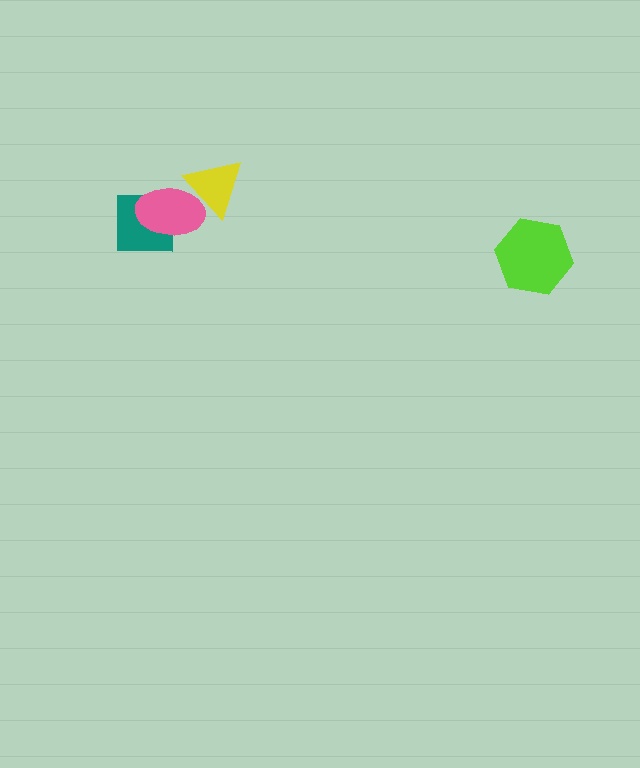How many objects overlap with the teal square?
1 object overlaps with the teal square.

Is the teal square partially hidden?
Yes, it is partially covered by another shape.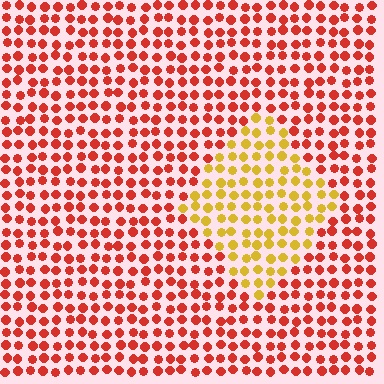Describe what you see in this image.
The image is filled with small red elements in a uniform arrangement. A diamond-shaped region is visible where the elements are tinted to a slightly different hue, forming a subtle color boundary.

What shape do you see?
I see a diamond.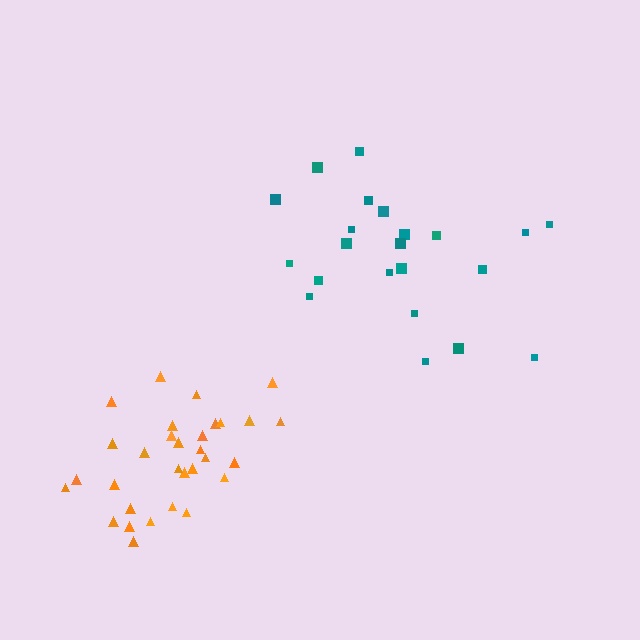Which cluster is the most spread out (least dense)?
Teal.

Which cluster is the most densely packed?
Orange.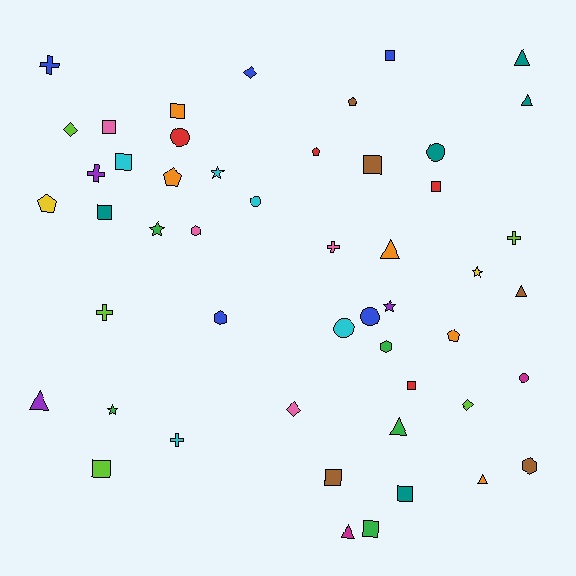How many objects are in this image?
There are 50 objects.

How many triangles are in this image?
There are 8 triangles.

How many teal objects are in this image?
There are 5 teal objects.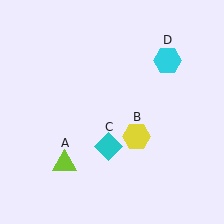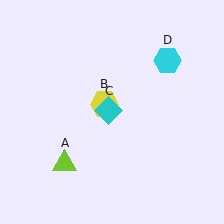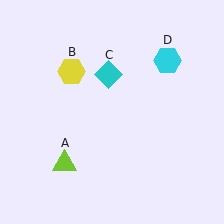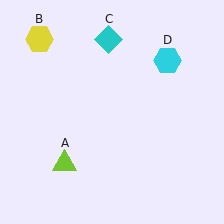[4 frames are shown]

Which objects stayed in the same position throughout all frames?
Lime triangle (object A) and cyan hexagon (object D) remained stationary.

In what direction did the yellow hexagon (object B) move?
The yellow hexagon (object B) moved up and to the left.